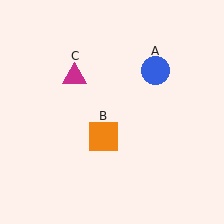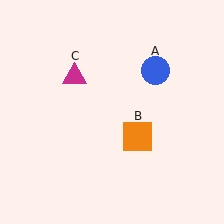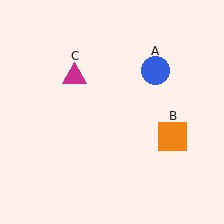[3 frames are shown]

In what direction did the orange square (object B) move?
The orange square (object B) moved right.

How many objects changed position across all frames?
1 object changed position: orange square (object B).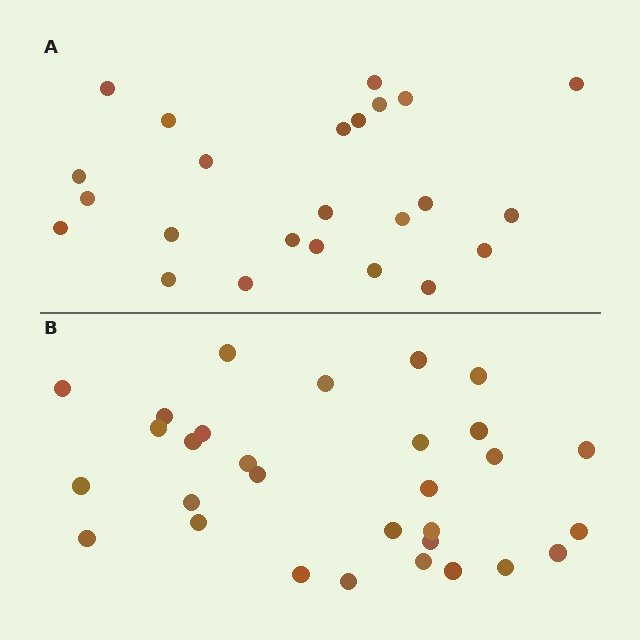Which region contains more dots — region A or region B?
Region B (the bottom region) has more dots.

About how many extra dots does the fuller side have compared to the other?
Region B has about 6 more dots than region A.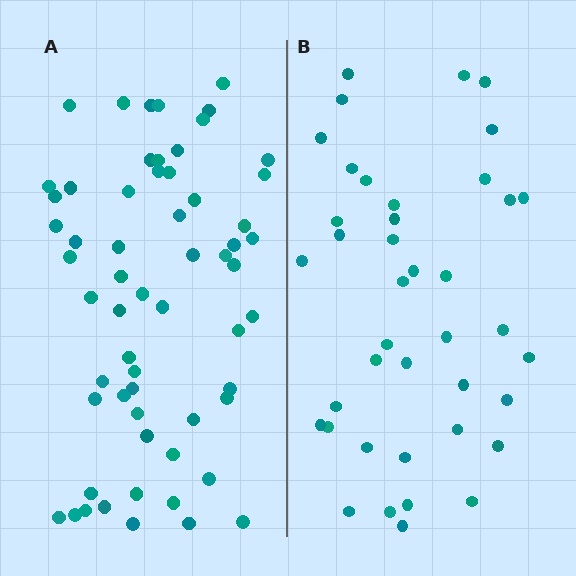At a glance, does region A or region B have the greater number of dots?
Region A (the left region) has more dots.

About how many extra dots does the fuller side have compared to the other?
Region A has approximately 20 more dots than region B.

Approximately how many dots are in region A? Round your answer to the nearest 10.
About 60 dots.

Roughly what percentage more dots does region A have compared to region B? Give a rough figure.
About 50% more.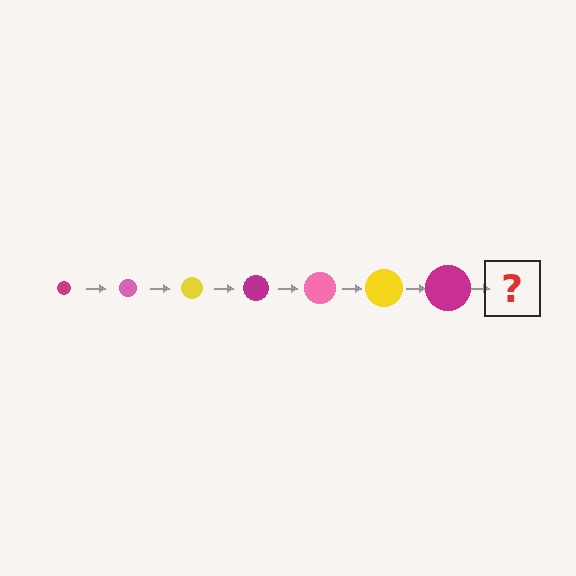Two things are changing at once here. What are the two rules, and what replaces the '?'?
The two rules are that the circle grows larger each step and the color cycles through magenta, pink, and yellow. The '?' should be a pink circle, larger than the previous one.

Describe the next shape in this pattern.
It should be a pink circle, larger than the previous one.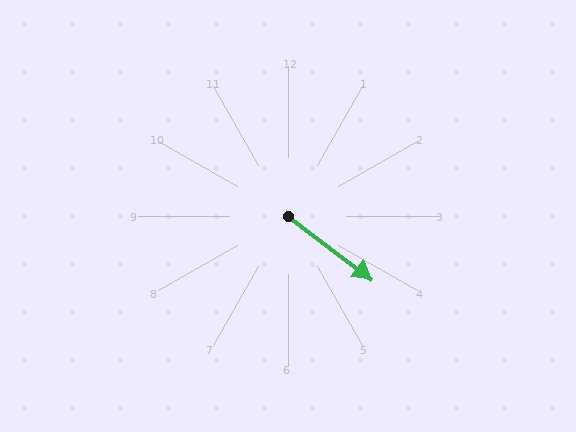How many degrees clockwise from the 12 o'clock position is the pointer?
Approximately 127 degrees.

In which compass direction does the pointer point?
Southeast.